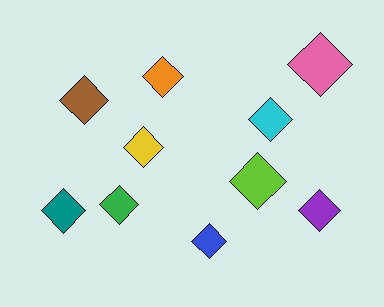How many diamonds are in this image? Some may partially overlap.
There are 10 diamonds.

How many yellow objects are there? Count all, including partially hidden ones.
There is 1 yellow object.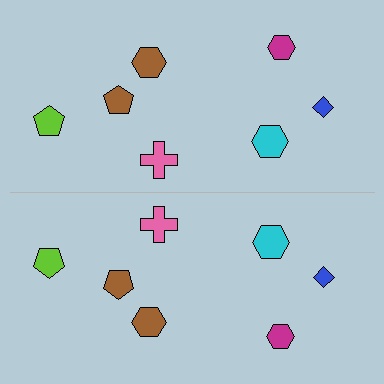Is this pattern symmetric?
Yes, this pattern has bilateral (reflection) symmetry.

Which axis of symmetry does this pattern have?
The pattern has a horizontal axis of symmetry running through the center of the image.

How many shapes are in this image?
There are 14 shapes in this image.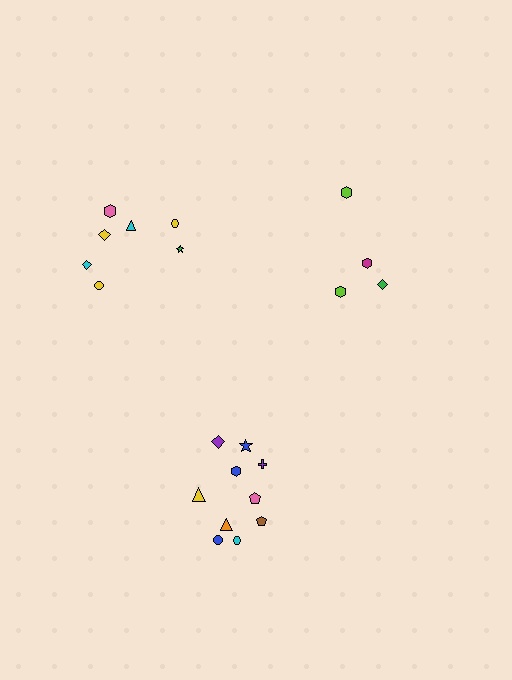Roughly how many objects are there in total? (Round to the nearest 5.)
Roughly 20 objects in total.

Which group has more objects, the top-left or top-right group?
The top-left group.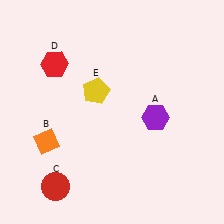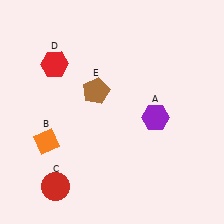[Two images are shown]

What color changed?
The pentagon (E) changed from yellow in Image 1 to brown in Image 2.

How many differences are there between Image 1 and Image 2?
There is 1 difference between the two images.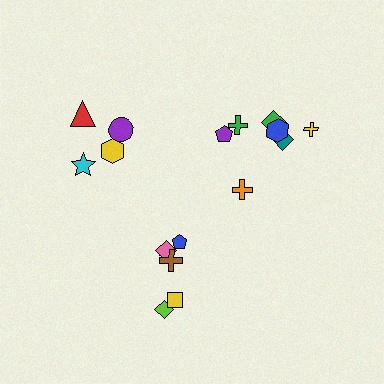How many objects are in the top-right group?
There are 7 objects.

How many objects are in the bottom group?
There are 5 objects.